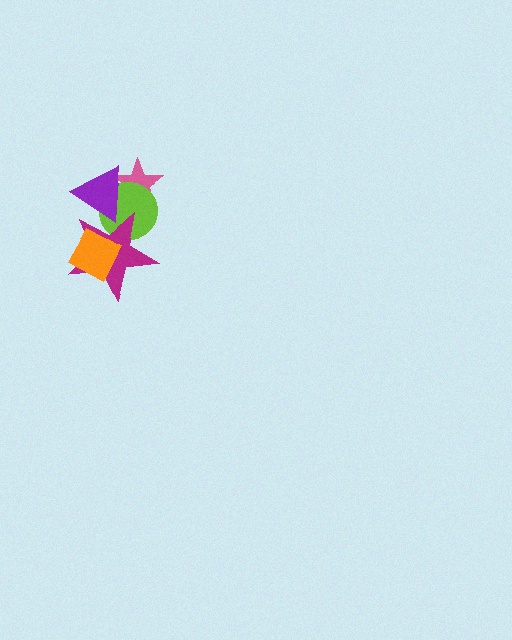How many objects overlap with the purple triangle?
3 objects overlap with the purple triangle.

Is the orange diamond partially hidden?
No, no other shape covers it.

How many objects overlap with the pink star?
2 objects overlap with the pink star.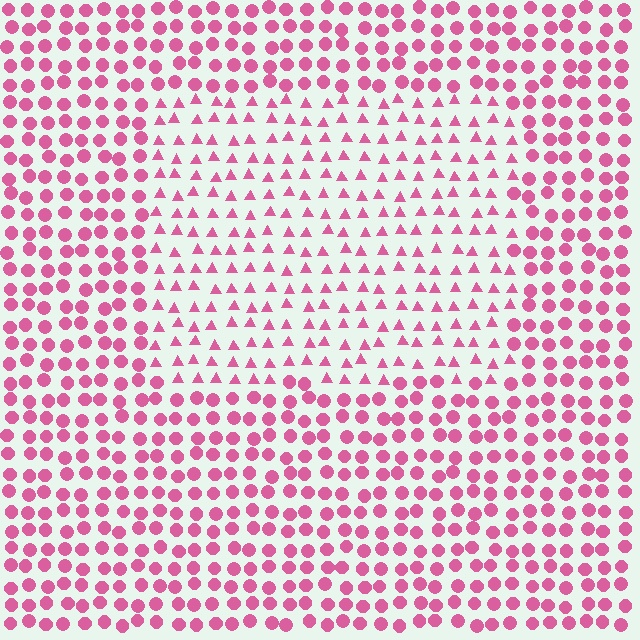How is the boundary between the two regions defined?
The boundary is defined by a change in element shape: triangles inside vs. circles outside. All elements share the same color and spacing.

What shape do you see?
I see a rectangle.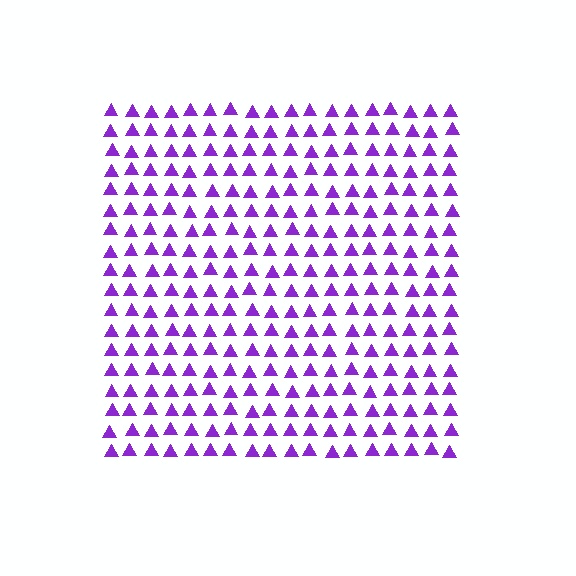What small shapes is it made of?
It is made of small triangles.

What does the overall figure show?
The overall figure shows a square.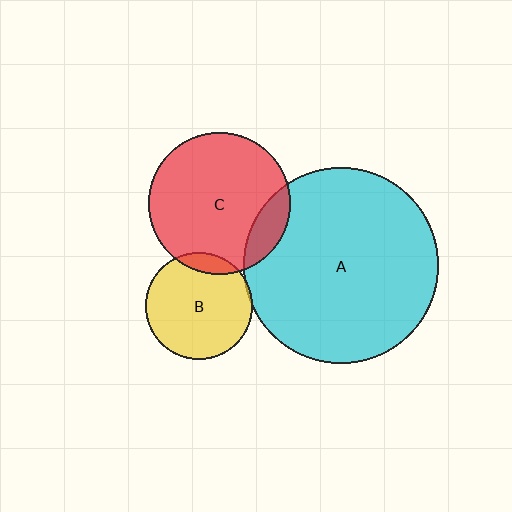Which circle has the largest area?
Circle A (cyan).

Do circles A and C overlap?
Yes.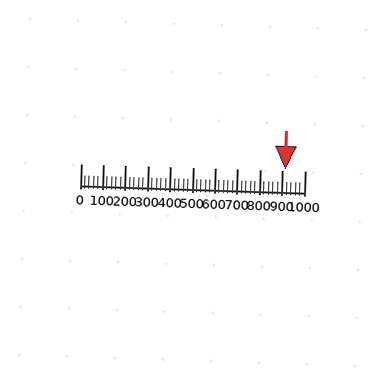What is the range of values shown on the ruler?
The ruler shows values from 0 to 1000.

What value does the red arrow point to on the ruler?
The red arrow points to approximately 913.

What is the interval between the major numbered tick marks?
The major tick marks are spaced 100 units apart.